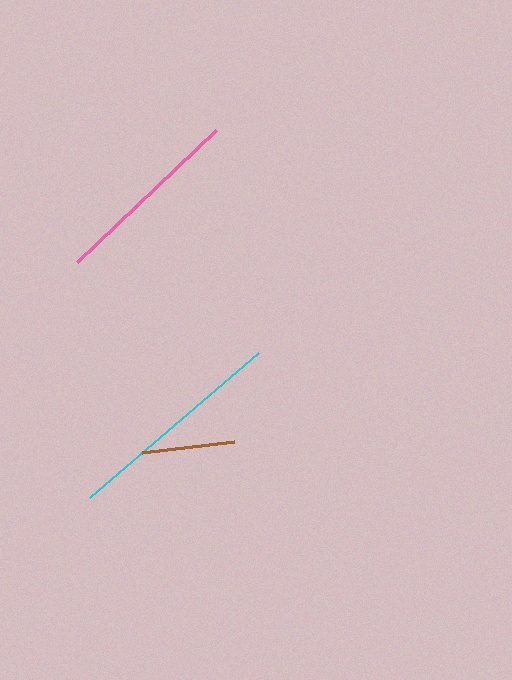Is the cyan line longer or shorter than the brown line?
The cyan line is longer than the brown line.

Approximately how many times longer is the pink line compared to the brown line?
The pink line is approximately 2.1 times the length of the brown line.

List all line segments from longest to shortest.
From longest to shortest: cyan, pink, brown.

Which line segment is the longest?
The cyan line is the longest at approximately 223 pixels.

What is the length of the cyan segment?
The cyan segment is approximately 223 pixels long.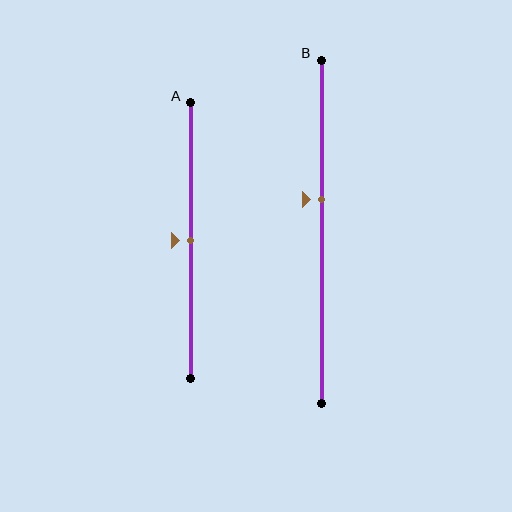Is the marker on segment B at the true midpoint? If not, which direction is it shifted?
No, the marker on segment B is shifted upward by about 10% of the segment length.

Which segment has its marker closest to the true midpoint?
Segment A has its marker closest to the true midpoint.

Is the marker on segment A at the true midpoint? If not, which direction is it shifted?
Yes, the marker on segment A is at the true midpoint.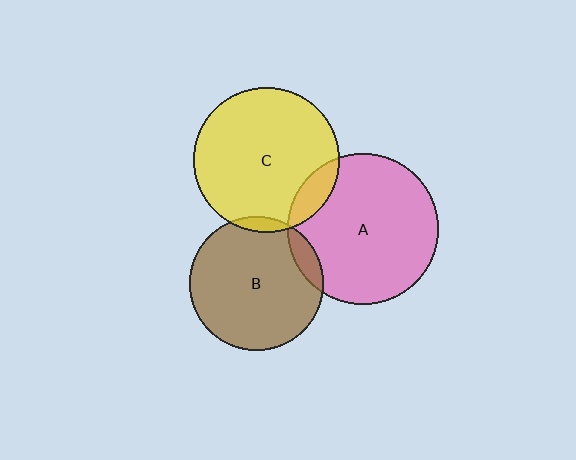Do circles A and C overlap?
Yes.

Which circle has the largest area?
Circle A (pink).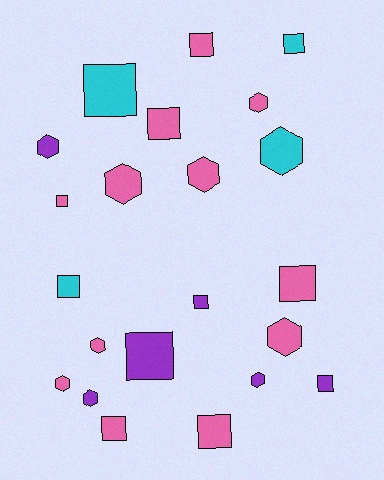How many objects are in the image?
There are 22 objects.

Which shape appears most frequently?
Square, with 12 objects.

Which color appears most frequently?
Pink, with 12 objects.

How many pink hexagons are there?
There are 6 pink hexagons.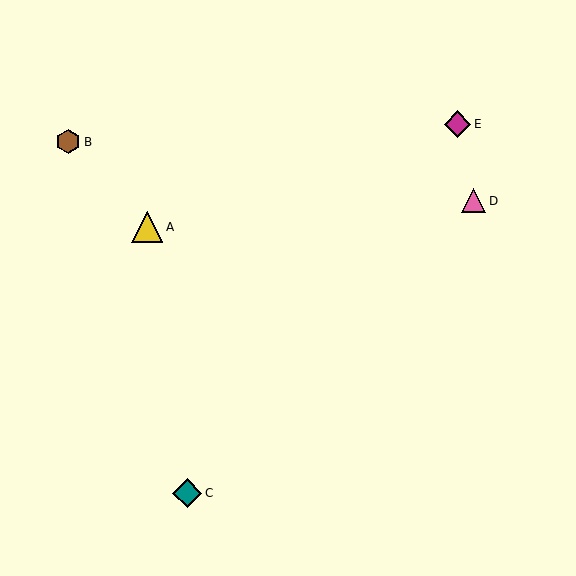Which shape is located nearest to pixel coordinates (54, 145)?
The brown hexagon (labeled B) at (68, 142) is nearest to that location.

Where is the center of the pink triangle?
The center of the pink triangle is at (474, 201).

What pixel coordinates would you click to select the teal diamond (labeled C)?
Click at (187, 493) to select the teal diamond C.